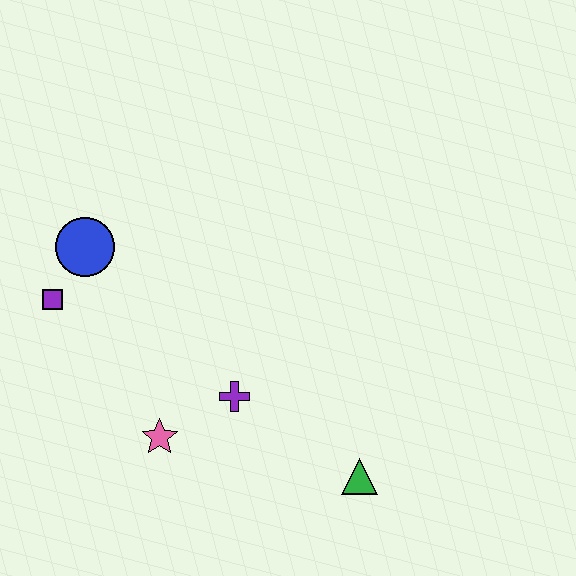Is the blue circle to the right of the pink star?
No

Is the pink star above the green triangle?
Yes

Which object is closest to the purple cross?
The pink star is closest to the purple cross.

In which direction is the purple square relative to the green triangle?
The purple square is to the left of the green triangle.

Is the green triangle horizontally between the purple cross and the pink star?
No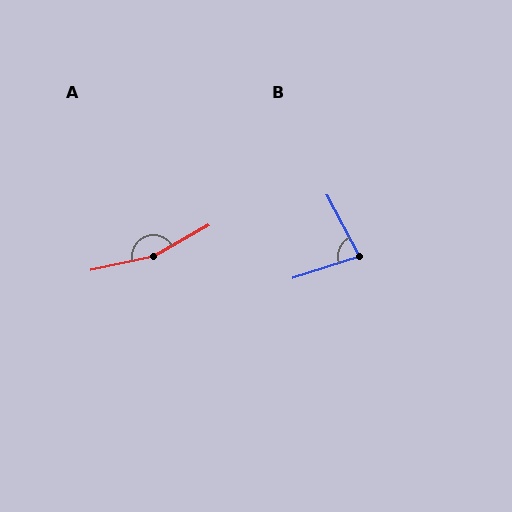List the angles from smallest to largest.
B (80°), A (163°).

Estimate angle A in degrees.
Approximately 163 degrees.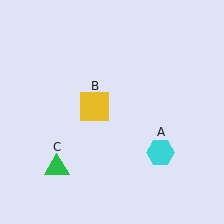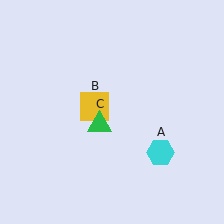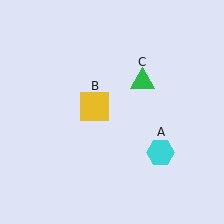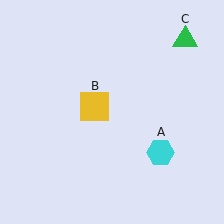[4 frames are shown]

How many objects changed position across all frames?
1 object changed position: green triangle (object C).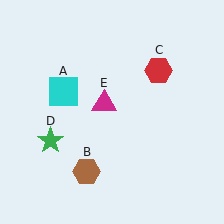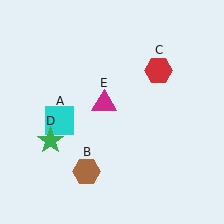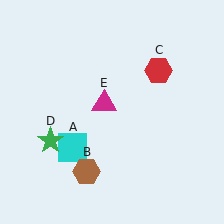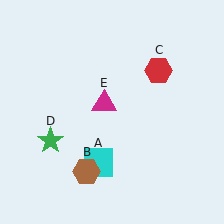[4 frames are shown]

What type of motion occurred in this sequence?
The cyan square (object A) rotated counterclockwise around the center of the scene.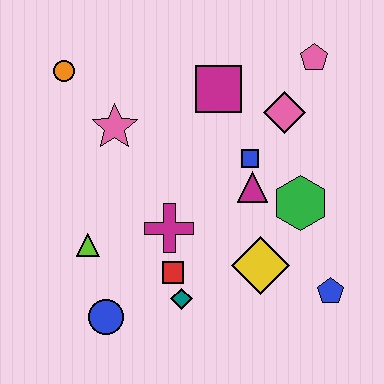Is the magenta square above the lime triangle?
Yes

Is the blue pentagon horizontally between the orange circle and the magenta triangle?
No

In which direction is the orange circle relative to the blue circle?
The orange circle is above the blue circle.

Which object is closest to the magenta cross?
The red square is closest to the magenta cross.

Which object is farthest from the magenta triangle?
The orange circle is farthest from the magenta triangle.